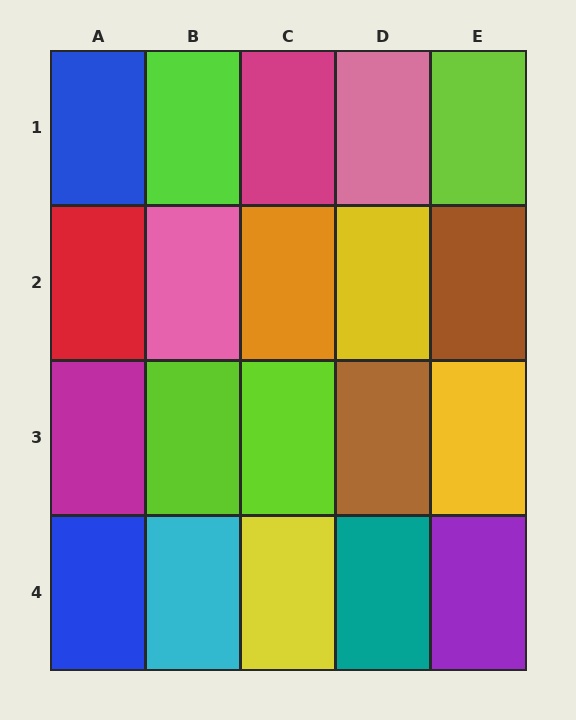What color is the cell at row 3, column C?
Lime.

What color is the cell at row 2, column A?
Red.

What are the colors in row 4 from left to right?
Blue, cyan, yellow, teal, purple.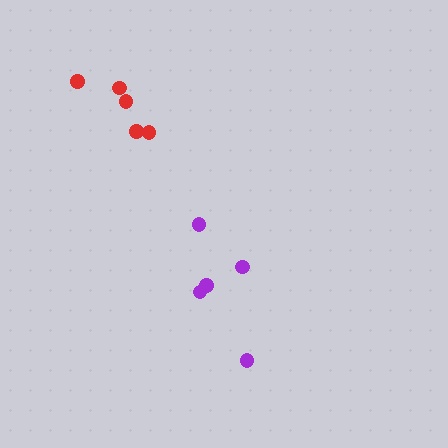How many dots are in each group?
Group 1: 5 dots, Group 2: 5 dots (10 total).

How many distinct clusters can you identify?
There are 2 distinct clusters.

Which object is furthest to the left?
The red cluster is leftmost.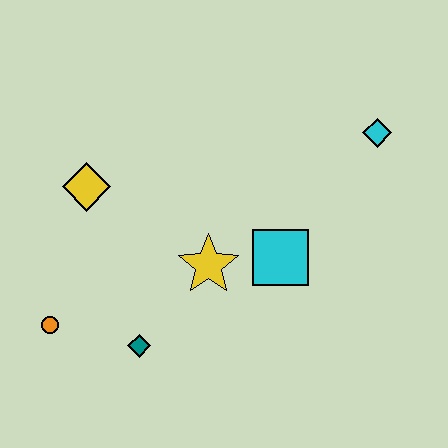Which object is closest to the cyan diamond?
The cyan square is closest to the cyan diamond.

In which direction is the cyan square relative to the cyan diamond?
The cyan square is below the cyan diamond.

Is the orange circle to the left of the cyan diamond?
Yes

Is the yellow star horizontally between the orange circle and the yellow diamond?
No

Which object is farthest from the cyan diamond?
The orange circle is farthest from the cyan diamond.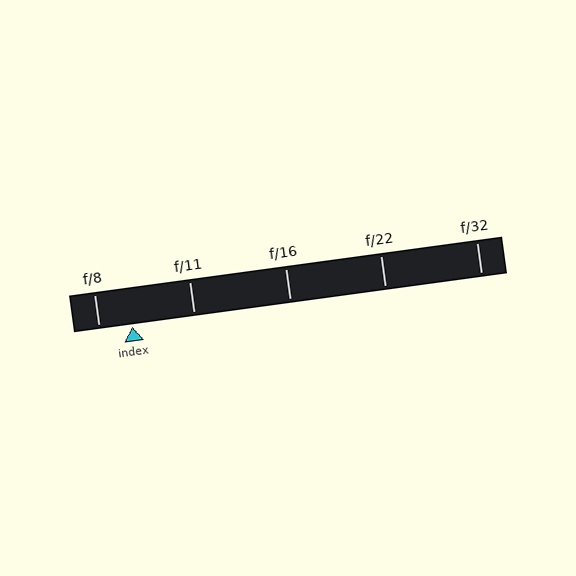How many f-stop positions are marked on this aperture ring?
There are 5 f-stop positions marked.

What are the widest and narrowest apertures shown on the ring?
The widest aperture shown is f/8 and the narrowest is f/32.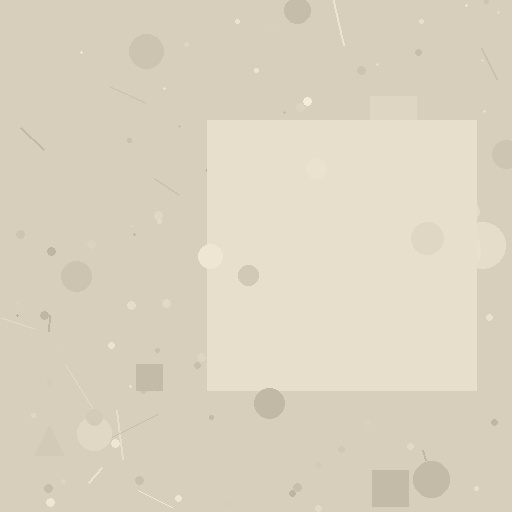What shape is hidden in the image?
A square is hidden in the image.